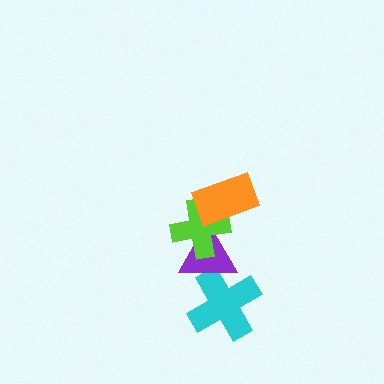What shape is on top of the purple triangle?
The lime cross is on top of the purple triangle.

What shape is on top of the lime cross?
The orange rectangle is on top of the lime cross.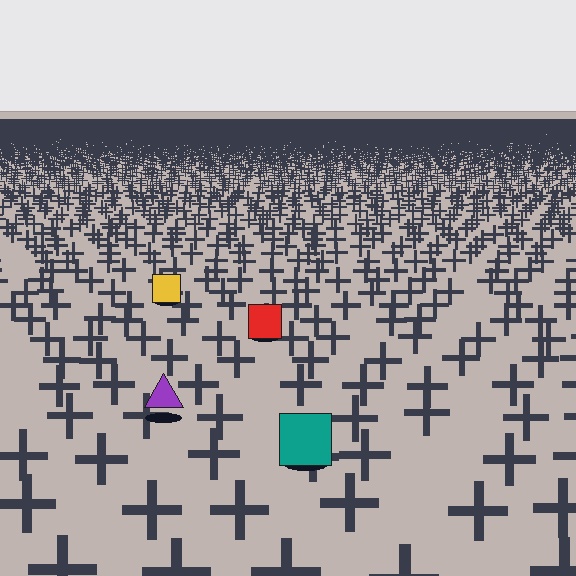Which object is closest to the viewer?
The teal square is closest. The texture marks near it are larger and more spread out.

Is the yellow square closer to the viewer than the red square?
No. The red square is closer — you can tell from the texture gradient: the ground texture is coarser near it.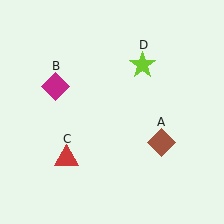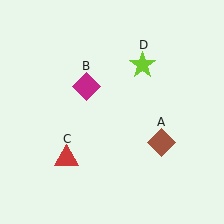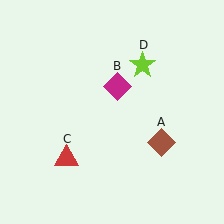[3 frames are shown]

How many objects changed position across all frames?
1 object changed position: magenta diamond (object B).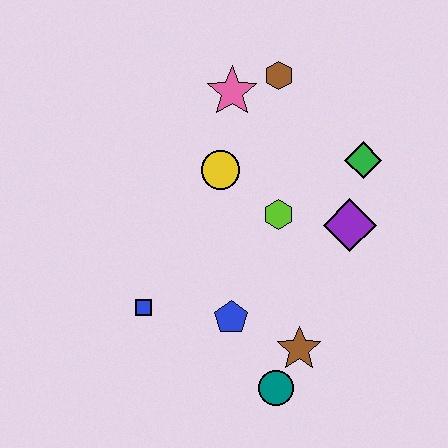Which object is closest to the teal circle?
The brown star is closest to the teal circle.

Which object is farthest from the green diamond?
The blue square is farthest from the green diamond.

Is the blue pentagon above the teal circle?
Yes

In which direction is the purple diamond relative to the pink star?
The purple diamond is below the pink star.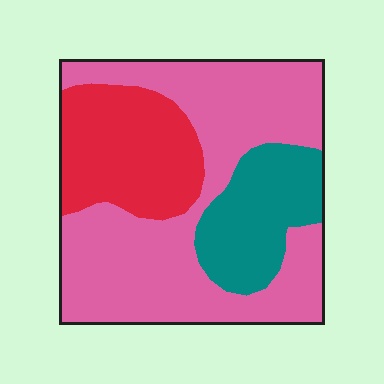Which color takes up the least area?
Teal, at roughly 20%.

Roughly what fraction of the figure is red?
Red covers 24% of the figure.